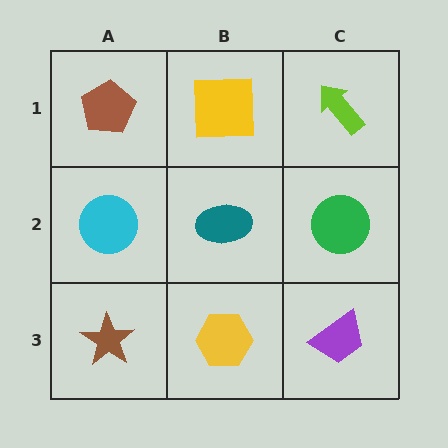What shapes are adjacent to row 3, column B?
A teal ellipse (row 2, column B), a brown star (row 3, column A), a purple trapezoid (row 3, column C).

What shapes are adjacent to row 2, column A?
A brown pentagon (row 1, column A), a brown star (row 3, column A), a teal ellipse (row 2, column B).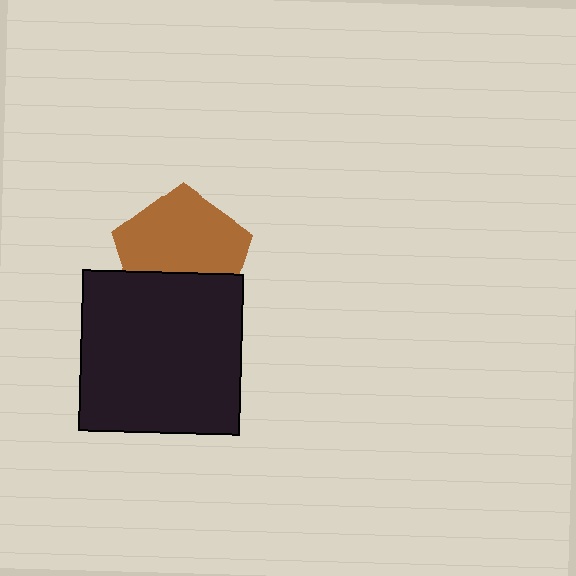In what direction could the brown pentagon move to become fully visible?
The brown pentagon could move up. That would shift it out from behind the black square entirely.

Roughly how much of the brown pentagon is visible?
About half of it is visible (roughly 65%).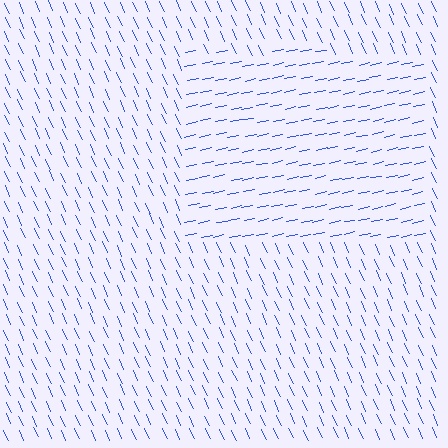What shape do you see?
I see a rectangle.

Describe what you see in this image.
The image is filled with small blue line segments. A rectangle region in the image has lines oriented differently from the surrounding lines, creating a visible texture boundary.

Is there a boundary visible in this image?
Yes, there is a texture boundary formed by a change in line orientation.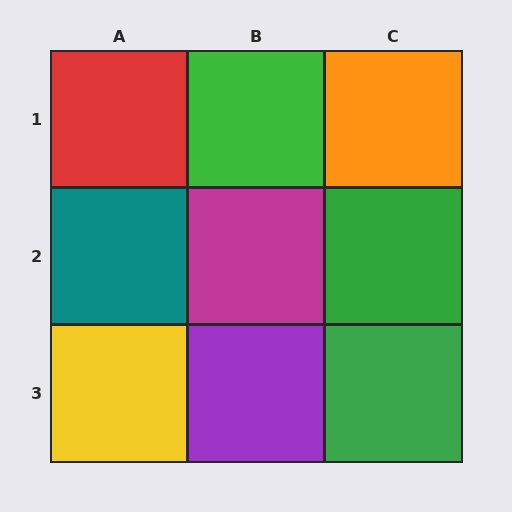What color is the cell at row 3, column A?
Yellow.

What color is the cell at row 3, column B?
Purple.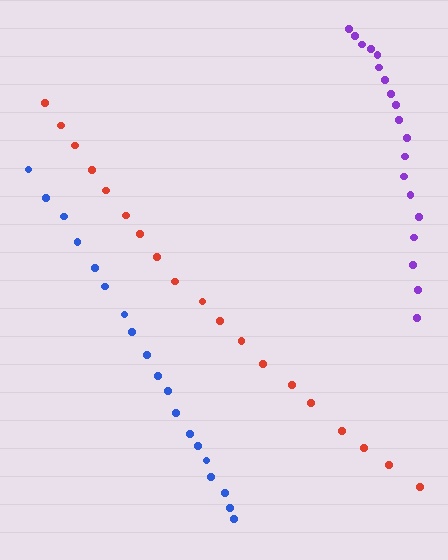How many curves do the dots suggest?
There are 3 distinct paths.